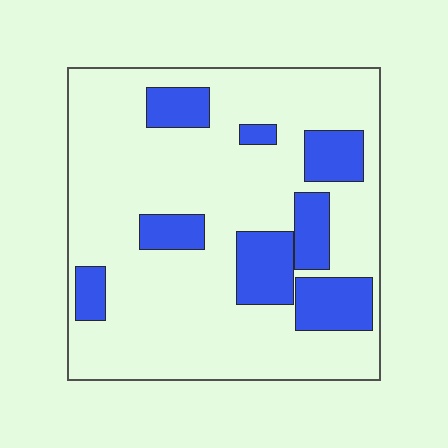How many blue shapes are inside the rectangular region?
8.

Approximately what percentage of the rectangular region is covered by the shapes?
Approximately 20%.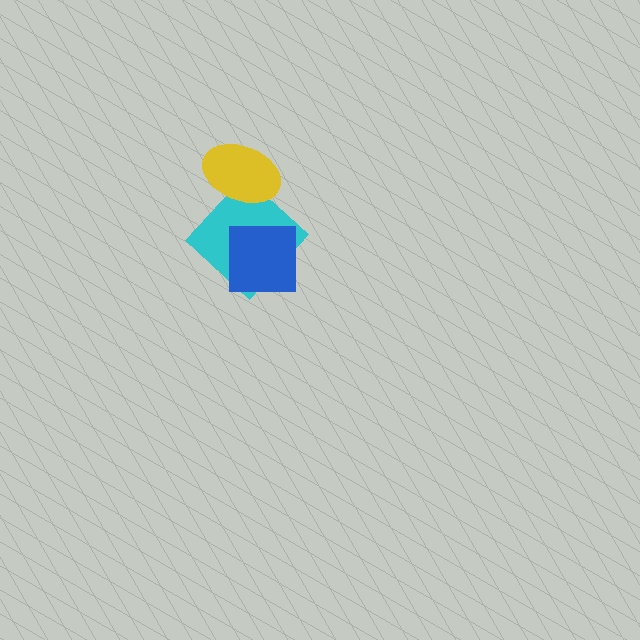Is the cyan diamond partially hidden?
Yes, it is partially covered by another shape.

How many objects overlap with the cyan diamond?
2 objects overlap with the cyan diamond.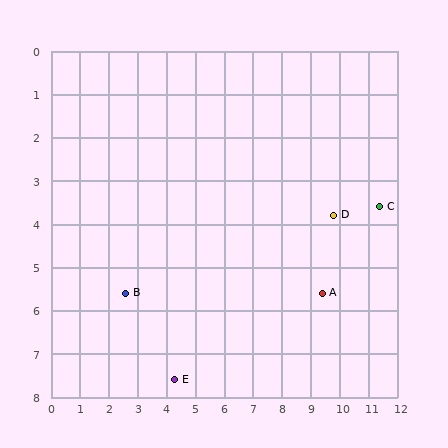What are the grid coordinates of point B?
Point B is at approximately (2.6, 5.6).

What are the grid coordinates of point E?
Point E is at approximately (4.3, 7.6).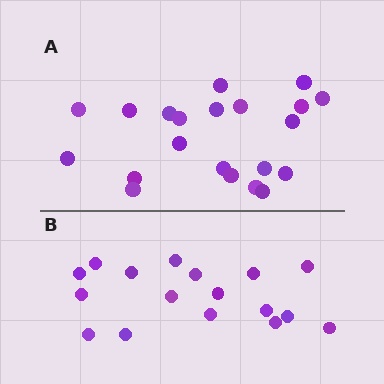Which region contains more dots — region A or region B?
Region A (the top region) has more dots.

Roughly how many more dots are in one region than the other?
Region A has about 4 more dots than region B.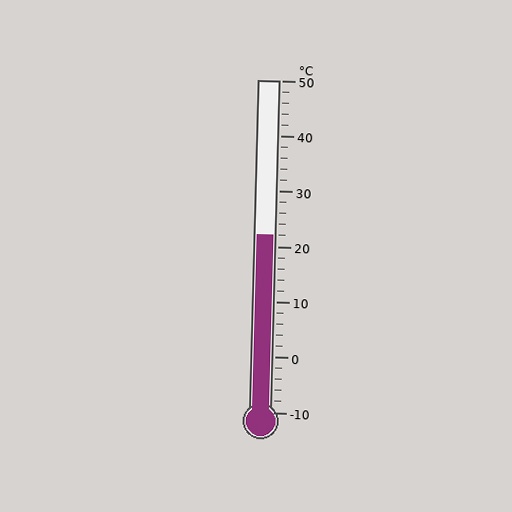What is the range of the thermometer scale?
The thermometer scale ranges from -10°C to 50°C.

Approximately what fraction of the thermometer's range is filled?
The thermometer is filled to approximately 55% of its range.